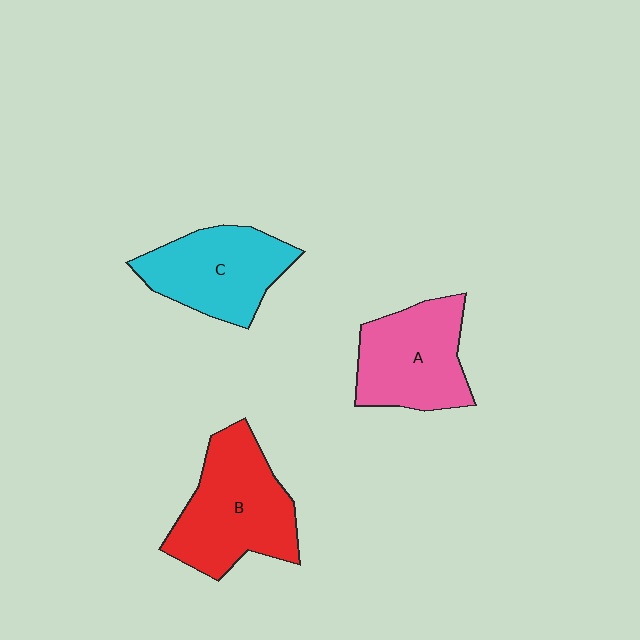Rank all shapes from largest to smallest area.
From largest to smallest: B (red), A (pink), C (cyan).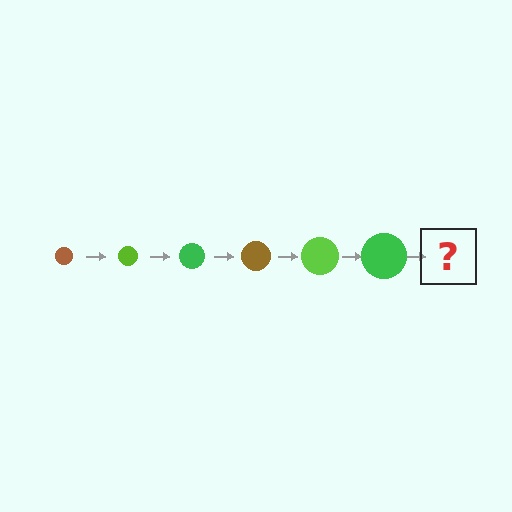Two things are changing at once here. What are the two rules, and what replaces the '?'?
The two rules are that the circle grows larger each step and the color cycles through brown, lime, and green. The '?' should be a brown circle, larger than the previous one.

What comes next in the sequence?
The next element should be a brown circle, larger than the previous one.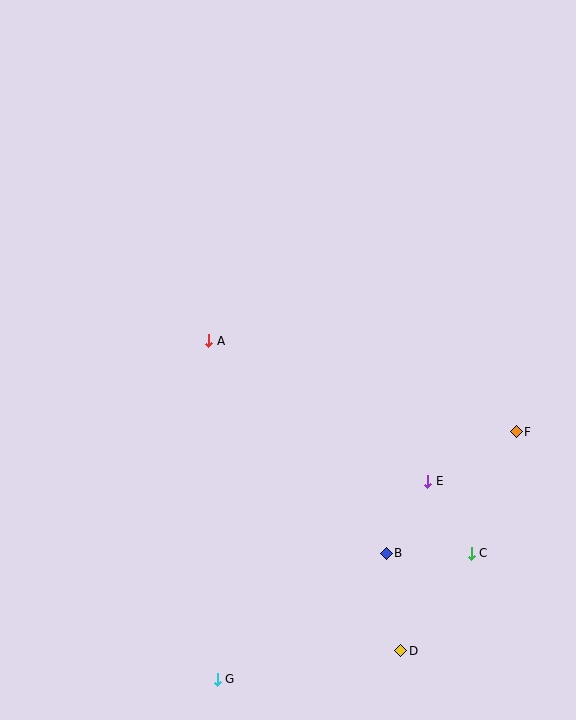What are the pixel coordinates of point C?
Point C is at (471, 553).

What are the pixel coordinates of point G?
Point G is at (217, 679).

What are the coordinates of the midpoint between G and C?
The midpoint between G and C is at (344, 616).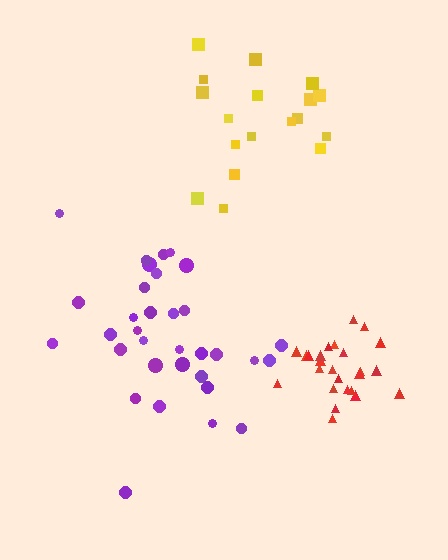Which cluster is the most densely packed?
Red.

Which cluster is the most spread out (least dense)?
Yellow.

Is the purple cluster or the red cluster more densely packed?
Red.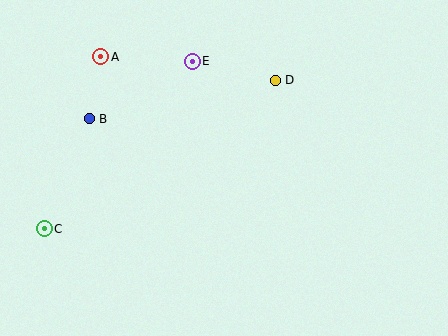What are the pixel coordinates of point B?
Point B is at (89, 119).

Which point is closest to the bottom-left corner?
Point C is closest to the bottom-left corner.